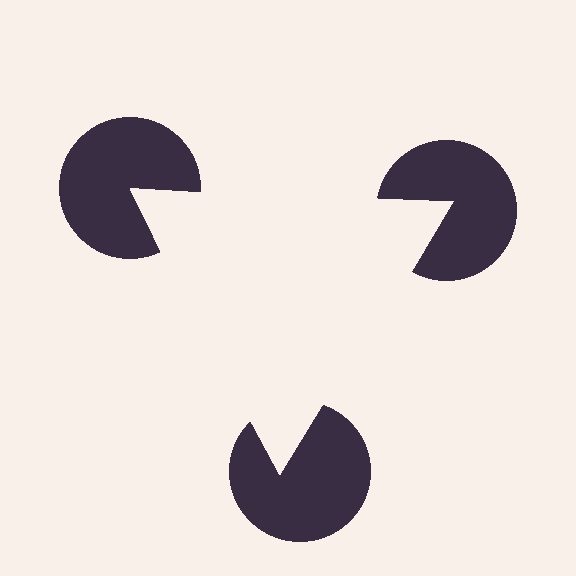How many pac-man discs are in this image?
There are 3 — one at each vertex of the illusory triangle.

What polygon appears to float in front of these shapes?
An illusory triangle — its edges are inferred from the aligned wedge cuts in the pac-man discs, not physically drawn.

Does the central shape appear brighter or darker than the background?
It typically appears slightly brighter than the background, even though no actual brightness change is drawn.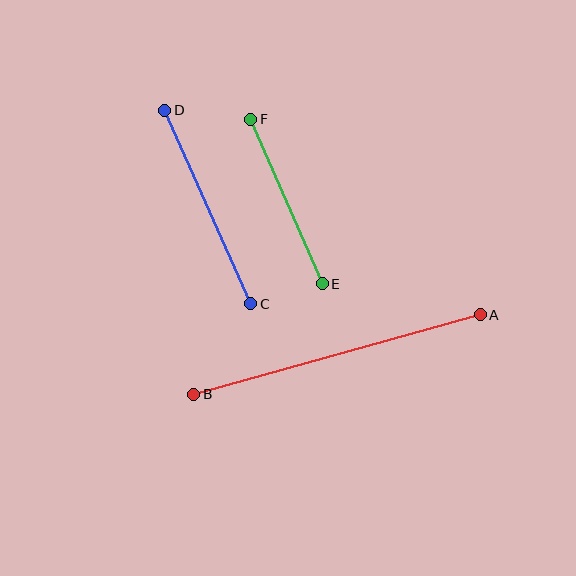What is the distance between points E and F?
The distance is approximately 180 pixels.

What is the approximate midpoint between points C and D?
The midpoint is at approximately (208, 207) pixels.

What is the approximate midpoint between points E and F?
The midpoint is at approximately (287, 202) pixels.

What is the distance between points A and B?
The distance is approximately 298 pixels.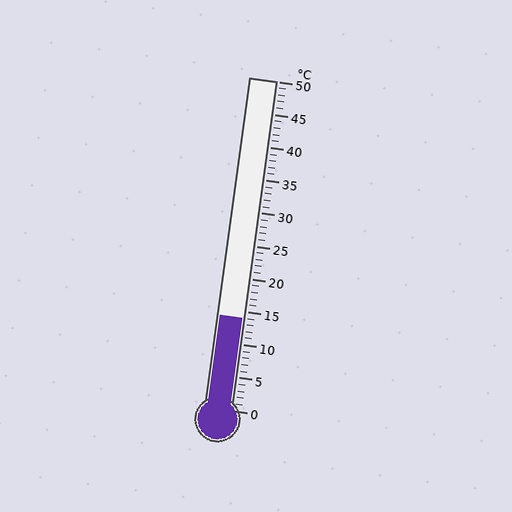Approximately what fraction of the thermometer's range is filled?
The thermometer is filled to approximately 30% of its range.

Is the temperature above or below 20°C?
The temperature is below 20°C.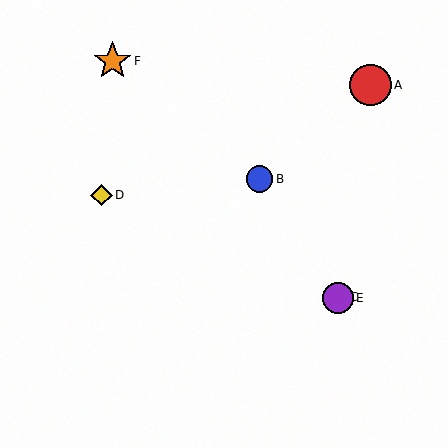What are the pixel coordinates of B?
Object B is at (259, 179).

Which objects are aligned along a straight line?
Objects C, D, E are aligned along a straight line.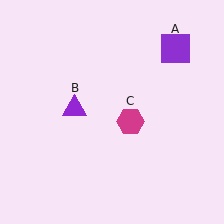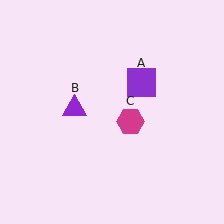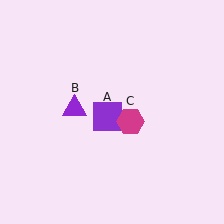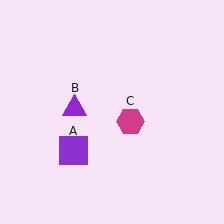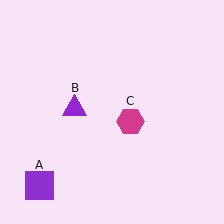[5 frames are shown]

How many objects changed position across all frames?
1 object changed position: purple square (object A).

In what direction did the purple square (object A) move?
The purple square (object A) moved down and to the left.